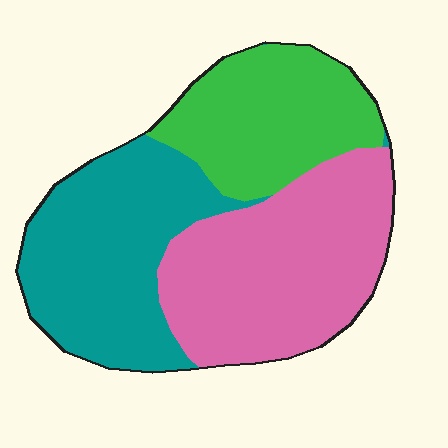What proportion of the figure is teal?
Teal takes up between a third and a half of the figure.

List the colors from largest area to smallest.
From largest to smallest: pink, teal, green.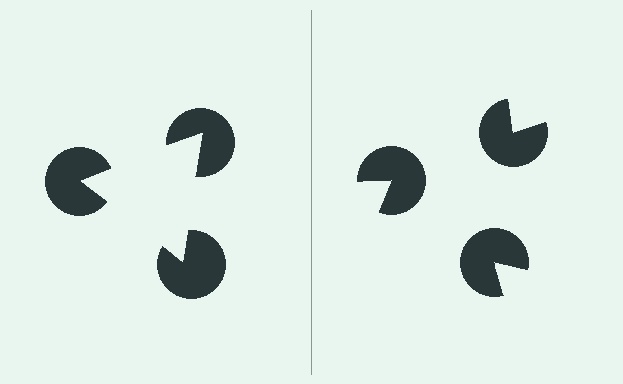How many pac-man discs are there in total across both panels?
6 — 3 on each side.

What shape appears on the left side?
An illusory triangle.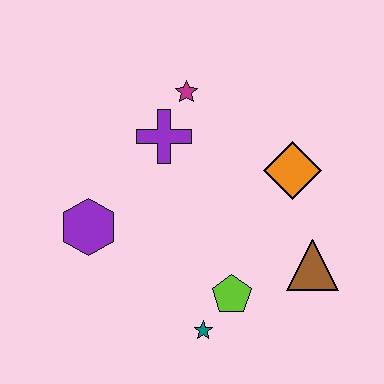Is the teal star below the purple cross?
Yes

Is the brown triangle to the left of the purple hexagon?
No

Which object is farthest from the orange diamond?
The purple hexagon is farthest from the orange diamond.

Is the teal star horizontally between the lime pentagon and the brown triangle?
No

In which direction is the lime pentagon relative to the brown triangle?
The lime pentagon is to the left of the brown triangle.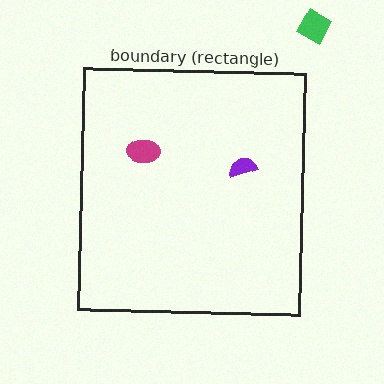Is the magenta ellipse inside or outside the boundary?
Inside.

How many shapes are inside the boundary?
2 inside, 1 outside.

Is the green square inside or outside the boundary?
Outside.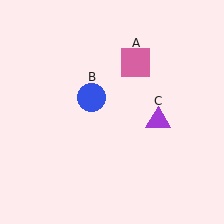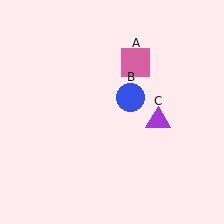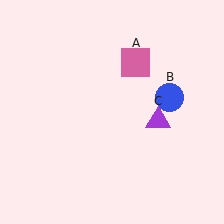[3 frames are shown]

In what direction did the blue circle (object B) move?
The blue circle (object B) moved right.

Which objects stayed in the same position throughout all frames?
Pink square (object A) and purple triangle (object C) remained stationary.